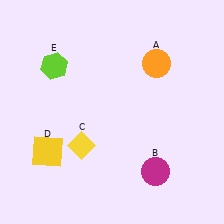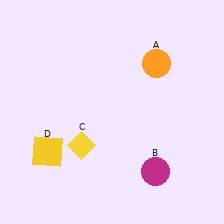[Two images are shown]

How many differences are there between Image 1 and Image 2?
There is 1 difference between the two images.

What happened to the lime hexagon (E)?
The lime hexagon (E) was removed in Image 2. It was in the top-left area of Image 1.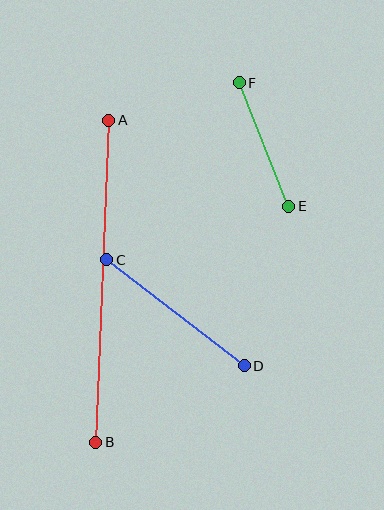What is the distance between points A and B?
The distance is approximately 323 pixels.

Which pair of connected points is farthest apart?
Points A and B are farthest apart.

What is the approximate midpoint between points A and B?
The midpoint is at approximately (102, 281) pixels.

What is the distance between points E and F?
The distance is approximately 133 pixels.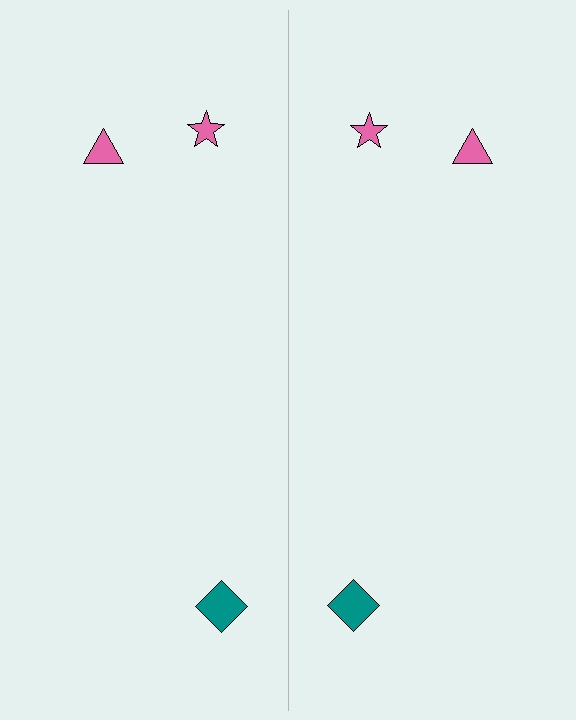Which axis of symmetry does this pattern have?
The pattern has a vertical axis of symmetry running through the center of the image.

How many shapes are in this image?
There are 6 shapes in this image.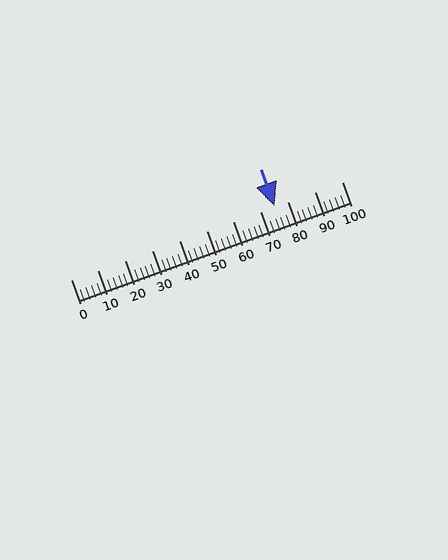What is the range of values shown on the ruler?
The ruler shows values from 0 to 100.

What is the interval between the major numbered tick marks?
The major tick marks are spaced 10 units apart.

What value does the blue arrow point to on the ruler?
The blue arrow points to approximately 75.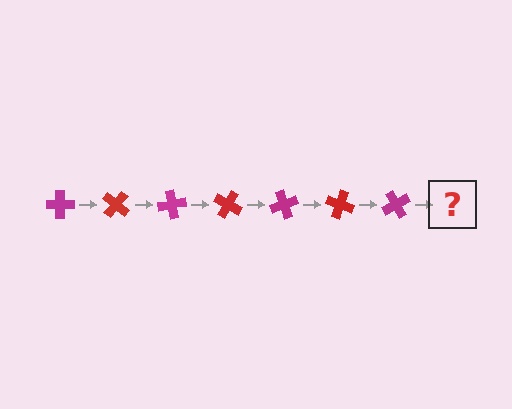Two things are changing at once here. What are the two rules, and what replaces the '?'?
The two rules are that it rotates 40 degrees each step and the color cycles through magenta and red. The '?' should be a red cross, rotated 280 degrees from the start.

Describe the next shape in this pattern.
It should be a red cross, rotated 280 degrees from the start.